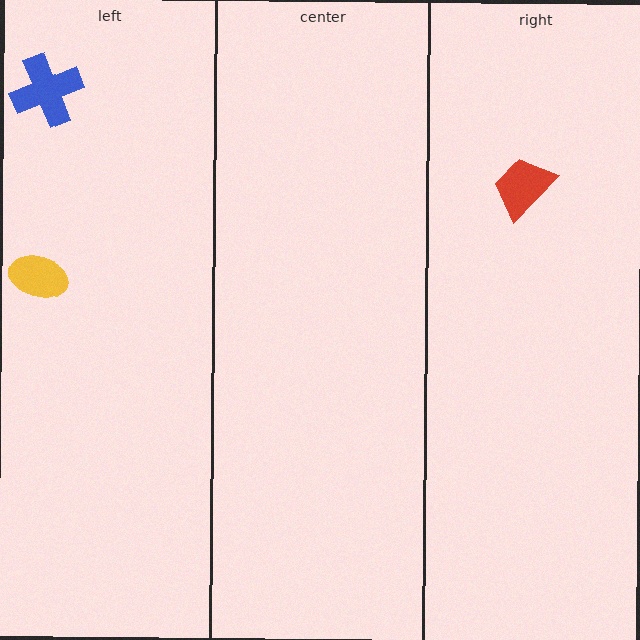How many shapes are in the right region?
1.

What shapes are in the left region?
The yellow ellipse, the blue cross.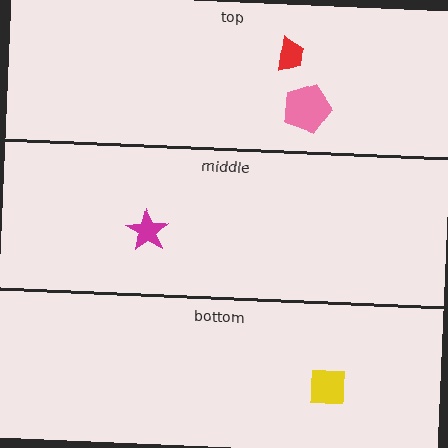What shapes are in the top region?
The red trapezoid, the pink pentagon.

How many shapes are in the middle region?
1.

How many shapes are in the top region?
2.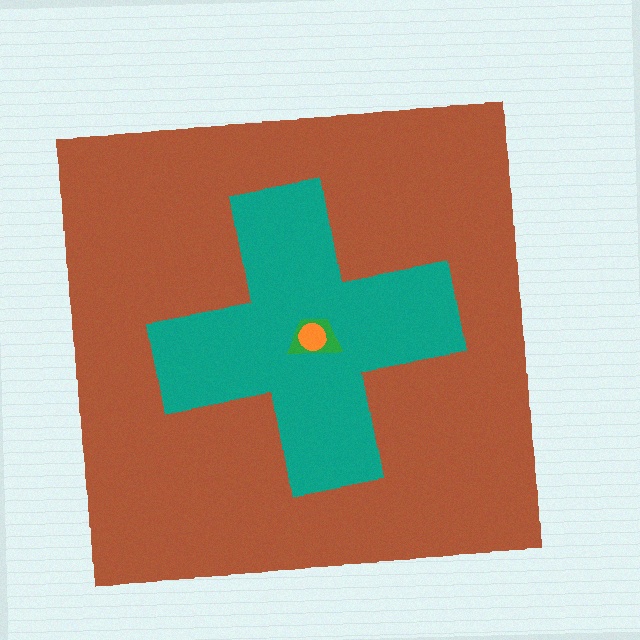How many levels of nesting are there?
4.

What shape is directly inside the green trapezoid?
The orange circle.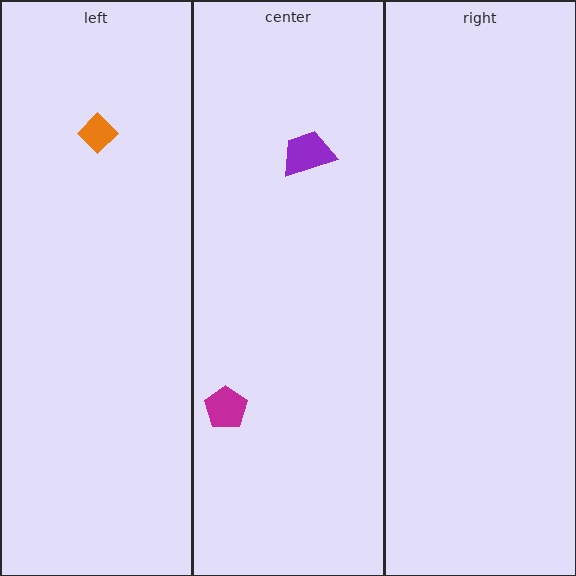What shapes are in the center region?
The magenta pentagon, the purple trapezoid.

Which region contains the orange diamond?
The left region.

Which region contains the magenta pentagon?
The center region.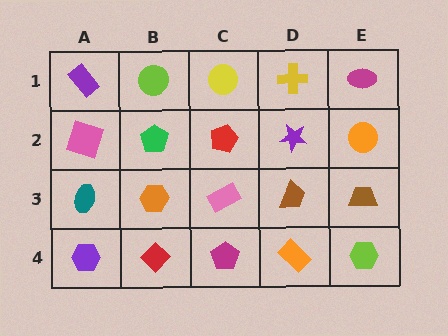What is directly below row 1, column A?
A pink square.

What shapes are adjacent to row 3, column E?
An orange circle (row 2, column E), a lime hexagon (row 4, column E), a brown trapezoid (row 3, column D).